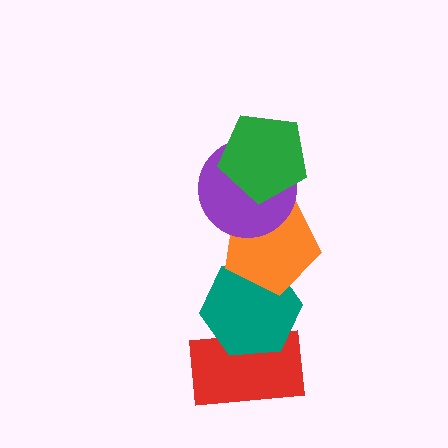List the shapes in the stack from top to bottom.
From top to bottom: the green pentagon, the purple circle, the orange pentagon, the teal hexagon, the red rectangle.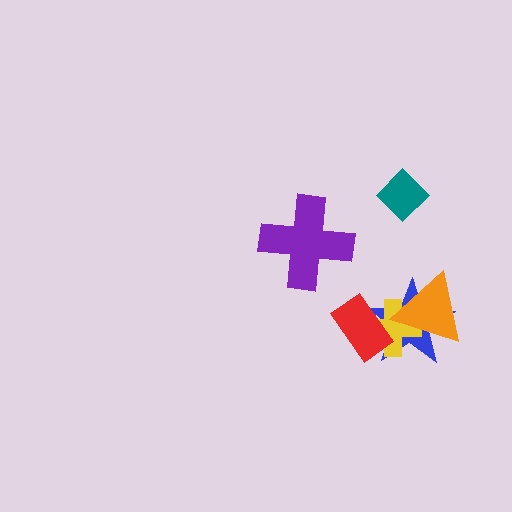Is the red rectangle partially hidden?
No, no other shape covers it.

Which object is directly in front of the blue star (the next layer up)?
The yellow cross is directly in front of the blue star.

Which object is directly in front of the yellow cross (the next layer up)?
The red rectangle is directly in front of the yellow cross.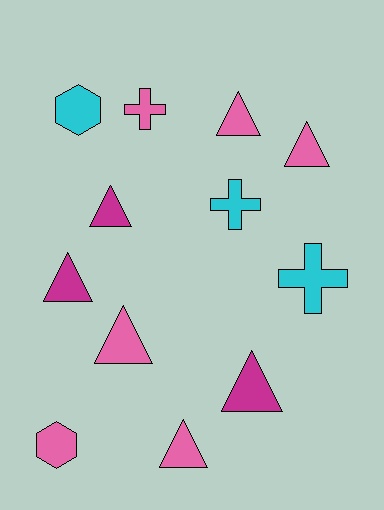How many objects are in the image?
There are 12 objects.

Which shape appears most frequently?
Triangle, with 7 objects.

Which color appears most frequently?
Pink, with 6 objects.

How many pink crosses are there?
There is 1 pink cross.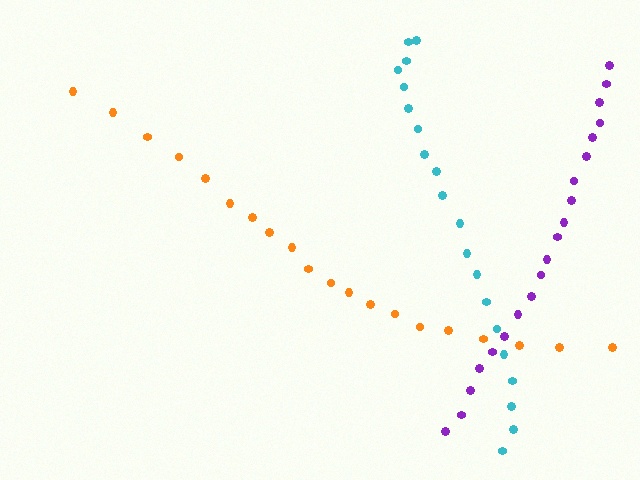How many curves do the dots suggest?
There are 3 distinct paths.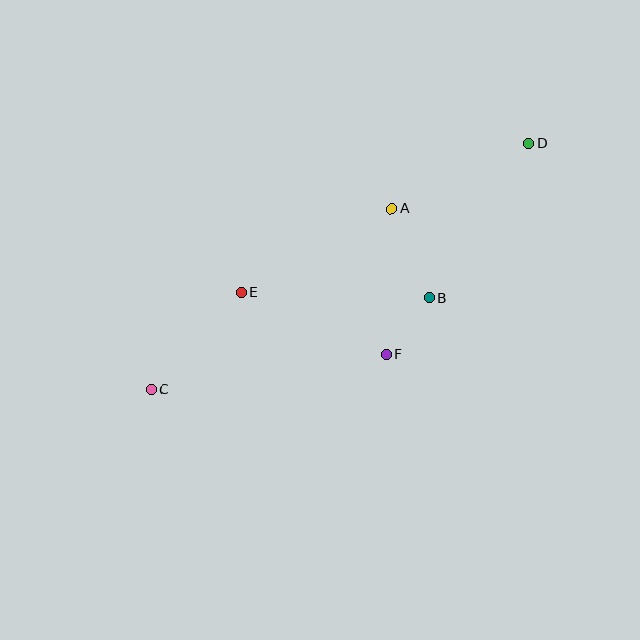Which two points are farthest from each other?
Points C and D are farthest from each other.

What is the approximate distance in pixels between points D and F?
The distance between D and F is approximately 254 pixels.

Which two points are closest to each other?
Points B and F are closest to each other.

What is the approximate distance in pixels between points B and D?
The distance between B and D is approximately 184 pixels.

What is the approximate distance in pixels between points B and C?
The distance between B and C is approximately 293 pixels.